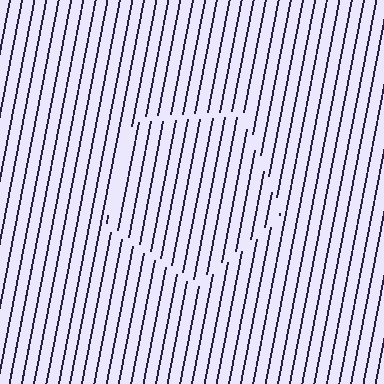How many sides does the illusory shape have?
5 sides — the line-ends trace a pentagon.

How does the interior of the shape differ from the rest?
The interior of the shape contains the same grating, shifted by half a period — the contour is defined by the phase discontinuity where line-ends from the inner and outer gratings abut.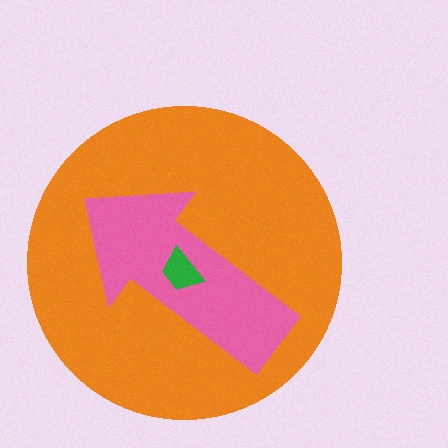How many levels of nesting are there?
3.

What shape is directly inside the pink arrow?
The green trapezoid.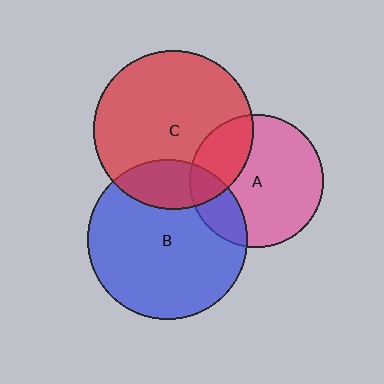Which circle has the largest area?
Circle B (blue).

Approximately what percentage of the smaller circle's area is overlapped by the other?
Approximately 20%.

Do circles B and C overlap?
Yes.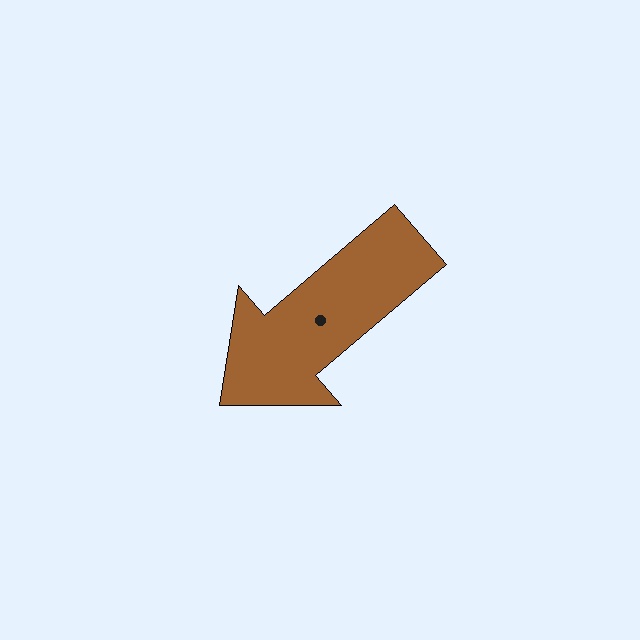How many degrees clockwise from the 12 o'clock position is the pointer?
Approximately 230 degrees.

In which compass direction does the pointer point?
Southwest.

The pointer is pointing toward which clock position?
Roughly 8 o'clock.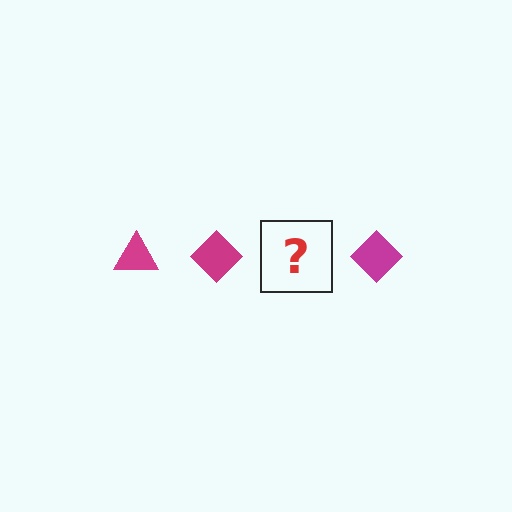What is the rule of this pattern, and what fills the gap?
The rule is that the pattern cycles through triangle, diamond shapes in magenta. The gap should be filled with a magenta triangle.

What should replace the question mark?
The question mark should be replaced with a magenta triangle.